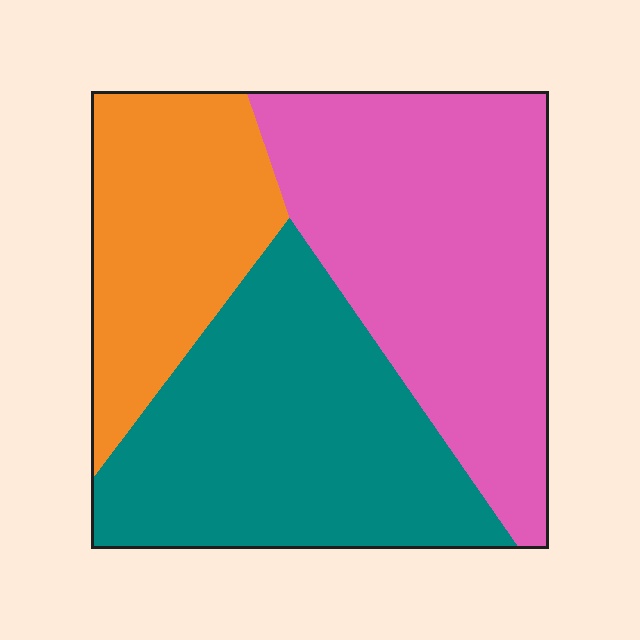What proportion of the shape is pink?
Pink takes up between a third and a half of the shape.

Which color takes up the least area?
Orange, at roughly 25%.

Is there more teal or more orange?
Teal.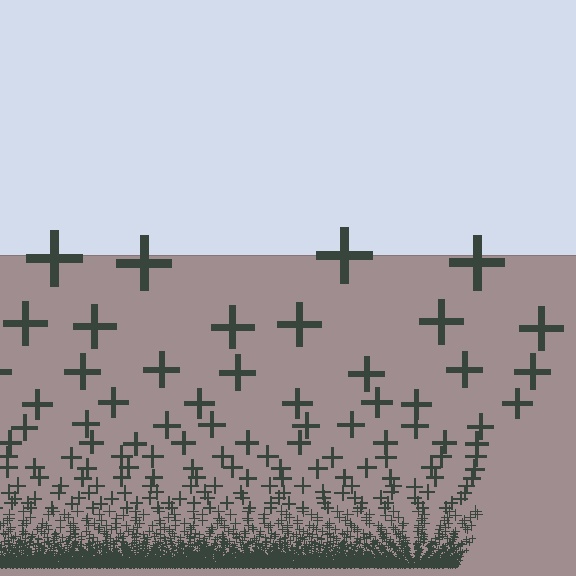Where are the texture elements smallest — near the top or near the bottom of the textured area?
Near the bottom.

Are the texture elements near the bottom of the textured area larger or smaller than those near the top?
Smaller. The gradient is inverted — elements near the bottom are smaller and denser.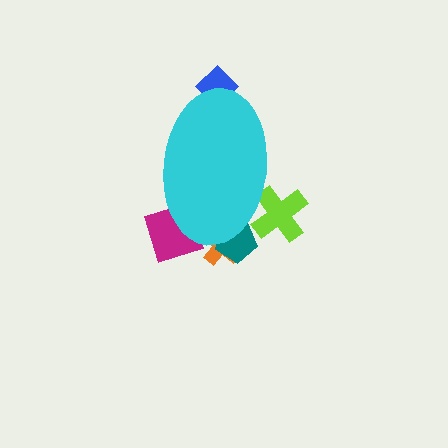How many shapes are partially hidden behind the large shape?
5 shapes are partially hidden.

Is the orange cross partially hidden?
Yes, the orange cross is partially hidden behind the cyan ellipse.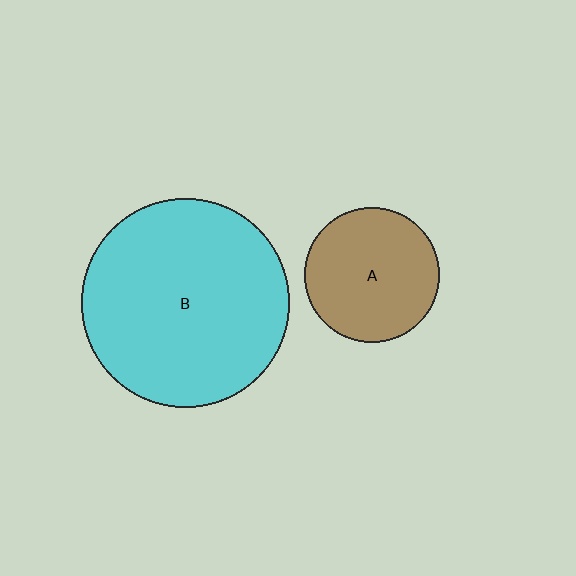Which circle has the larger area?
Circle B (cyan).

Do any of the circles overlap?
No, none of the circles overlap.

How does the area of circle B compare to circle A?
Approximately 2.4 times.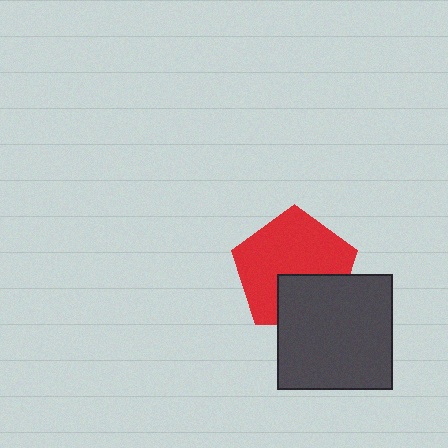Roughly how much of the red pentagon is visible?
Most of it is visible (roughly 68%).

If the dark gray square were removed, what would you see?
You would see the complete red pentagon.